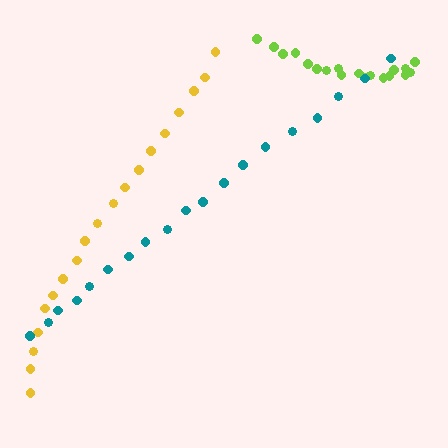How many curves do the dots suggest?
There are 3 distinct paths.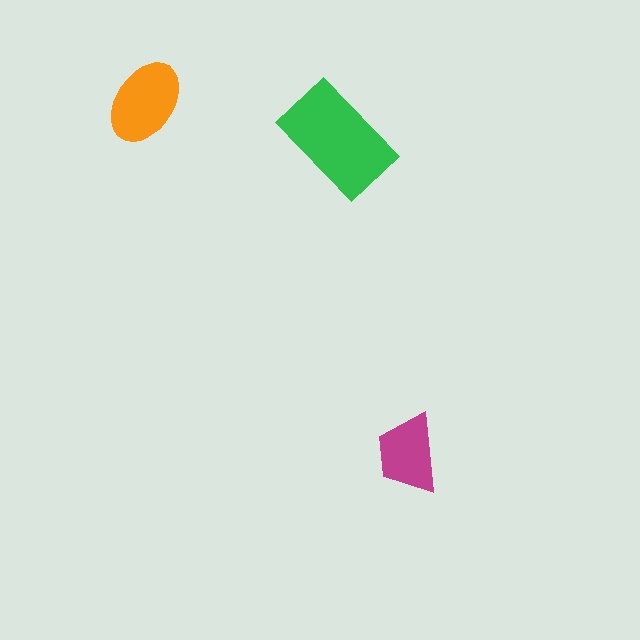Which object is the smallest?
The magenta trapezoid.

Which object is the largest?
The green rectangle.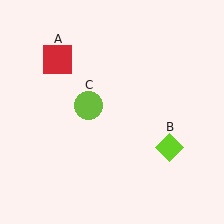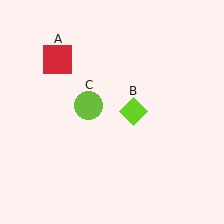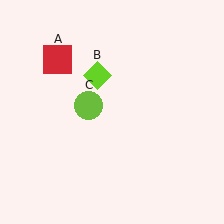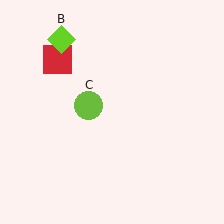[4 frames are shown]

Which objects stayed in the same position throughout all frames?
Red square (object A) and lime circle (object C) remained stationary.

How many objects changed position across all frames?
1 object changed position: lime diamond (object B).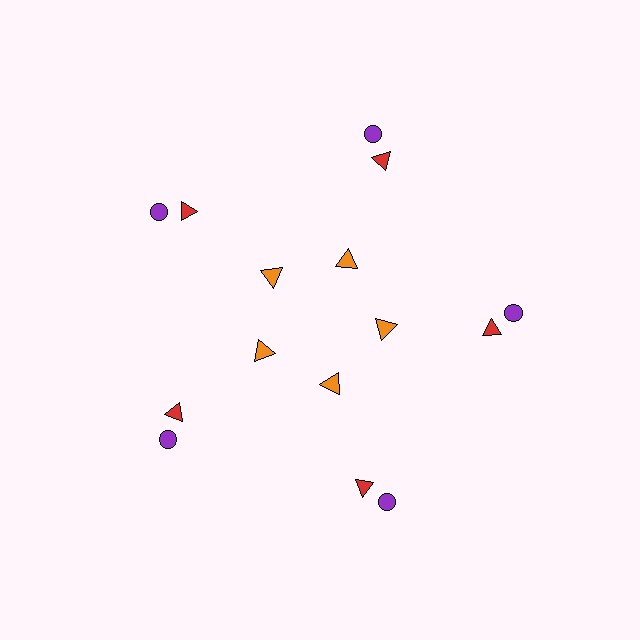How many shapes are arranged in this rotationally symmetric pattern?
There are 15 shapes, arranged in 5 groups of 3.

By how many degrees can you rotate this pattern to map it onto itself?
The pattern maps onto itself every 72 degrees of rotation.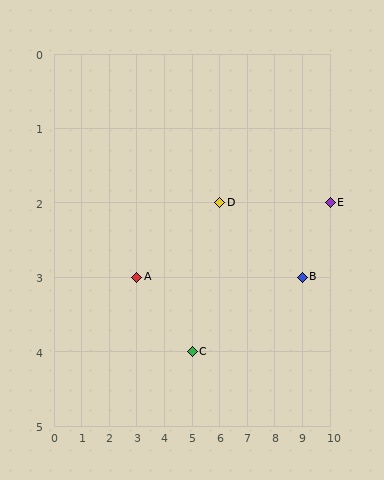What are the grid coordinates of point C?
Point C is at grid coordinates (5, 4).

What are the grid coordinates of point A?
Point A is at grid coordinates (3, 3).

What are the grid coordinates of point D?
Point D is at grid coordinates (6, 2).